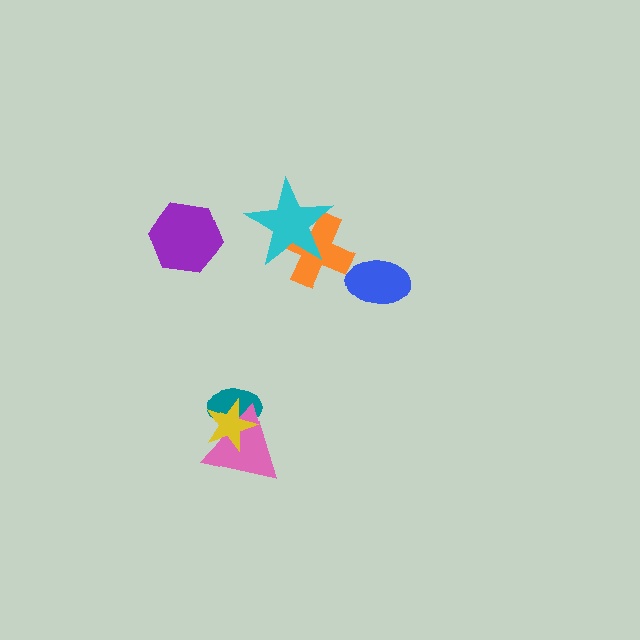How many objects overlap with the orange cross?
1 object overlaps with the orange cross.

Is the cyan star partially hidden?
No, no other shape covers it.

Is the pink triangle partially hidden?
Yes, it is partially covered by another shape.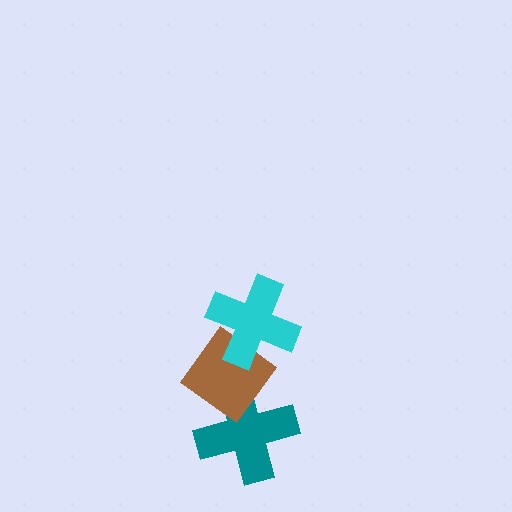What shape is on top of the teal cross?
The brown diamond is on top of the teal cross.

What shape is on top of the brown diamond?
The cyan cross is on top of the brown diamond.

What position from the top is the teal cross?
The teal cross is 3rd from the top.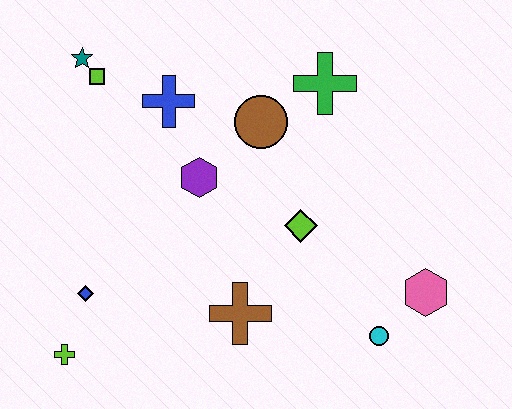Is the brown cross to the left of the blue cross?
No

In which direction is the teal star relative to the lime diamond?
The teal star is to the left of the lime diamond.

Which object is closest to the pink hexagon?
The cyan circle is closest to the pink hexagon.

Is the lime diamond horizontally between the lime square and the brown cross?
No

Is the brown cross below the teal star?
Yes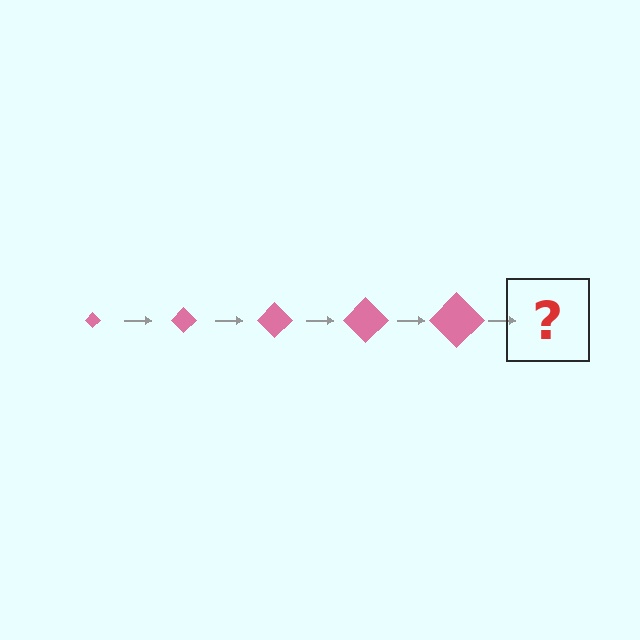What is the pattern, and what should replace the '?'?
The pattern is that the diamond gets progressively larger each step. The '?' should be a pink diamond, larger than the previous one.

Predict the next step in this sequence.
The next step is a pink diamond, larger than the previous one.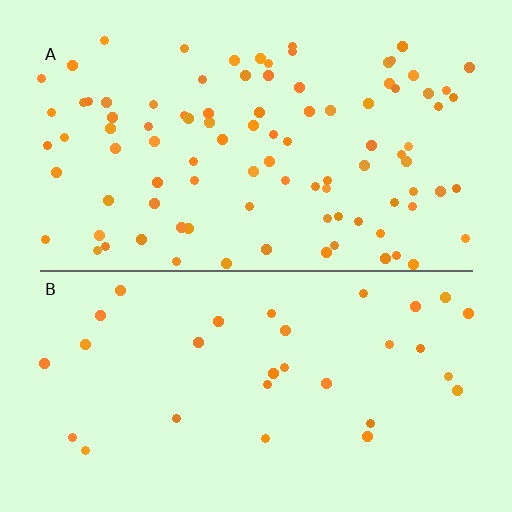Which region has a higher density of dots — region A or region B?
A (the top).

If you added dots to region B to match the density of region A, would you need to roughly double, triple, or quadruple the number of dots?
Approximately triple.